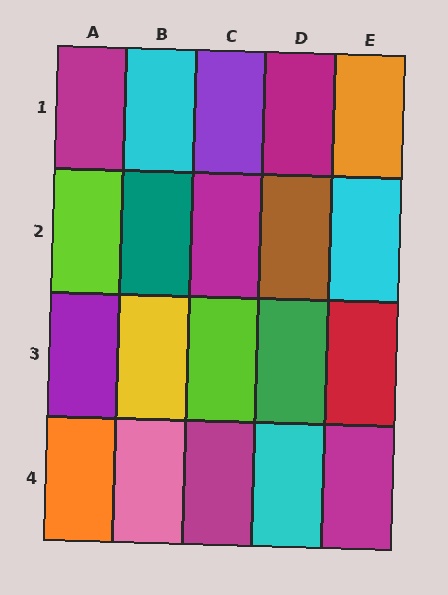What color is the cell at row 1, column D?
Magenta.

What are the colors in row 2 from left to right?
Lime, teal, magenta, brown, cyan.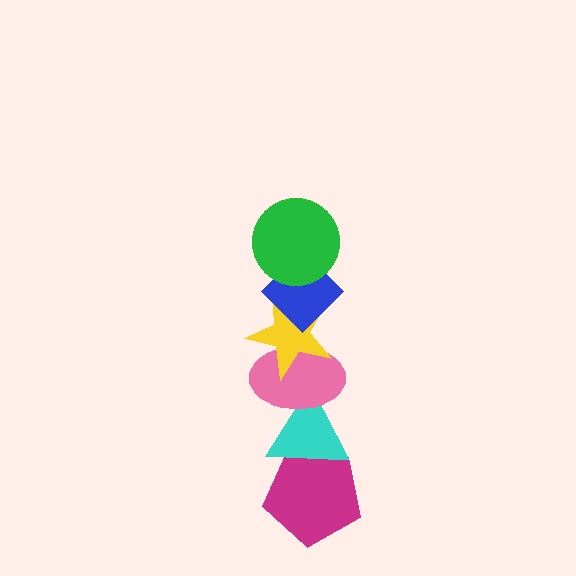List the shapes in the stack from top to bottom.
From top to bottom: the green circle, the blue diamond, the yellow star, the pink ellipse, the cyan triangle, the magenta pentagon.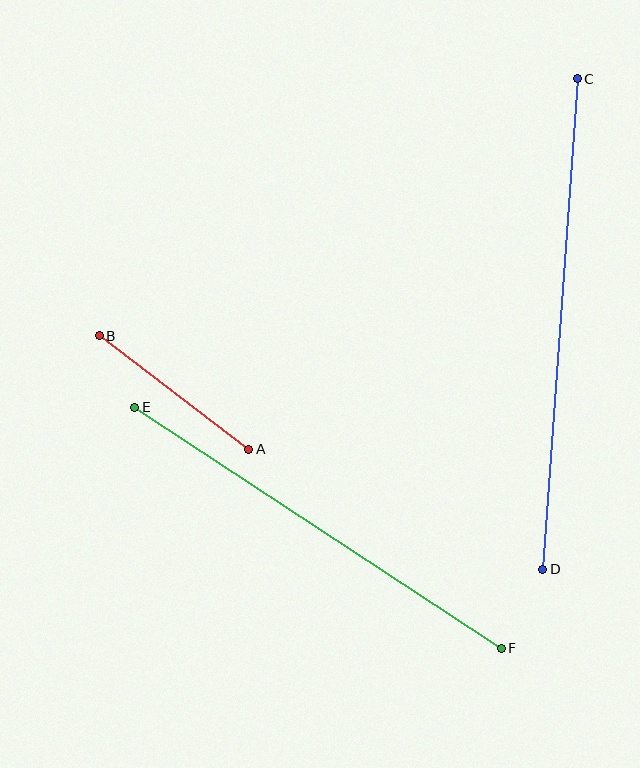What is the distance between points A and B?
The distance is approximately 188 pixels.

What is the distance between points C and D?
The distance is approximately 492 pixels.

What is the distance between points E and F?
The distance is approximately 439 pixels.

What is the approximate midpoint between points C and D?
The midpoint is at approximately (560, 324) pixels.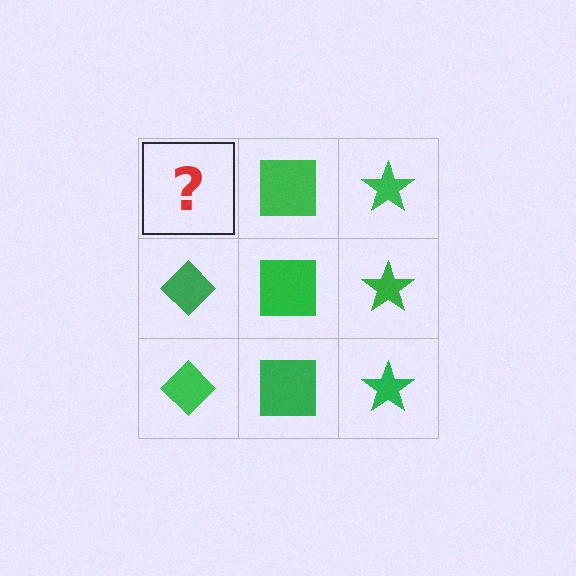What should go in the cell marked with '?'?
The missing cell should contain a green diamond.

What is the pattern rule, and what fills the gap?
The rule is that each column has a consistent shape. The gap should be filled with a green diamond.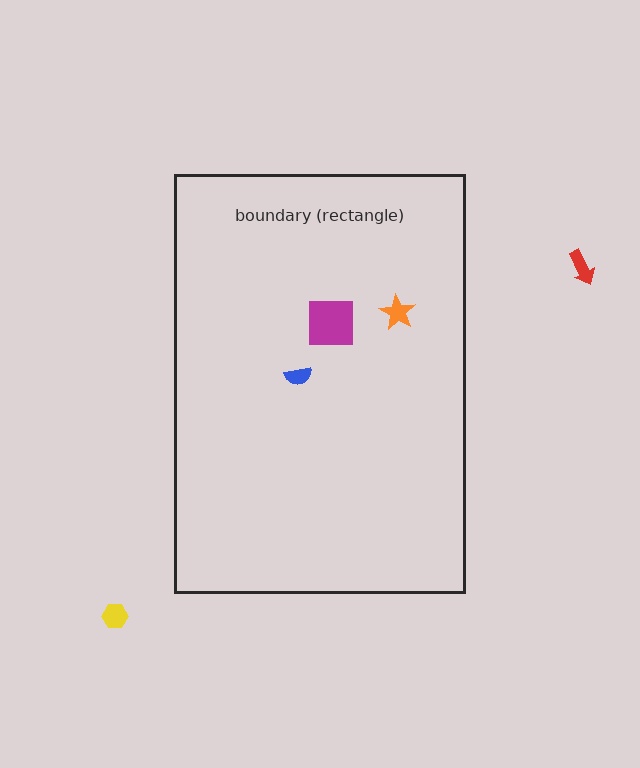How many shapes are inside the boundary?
3 inside, 2 outside.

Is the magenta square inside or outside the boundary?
Inside.